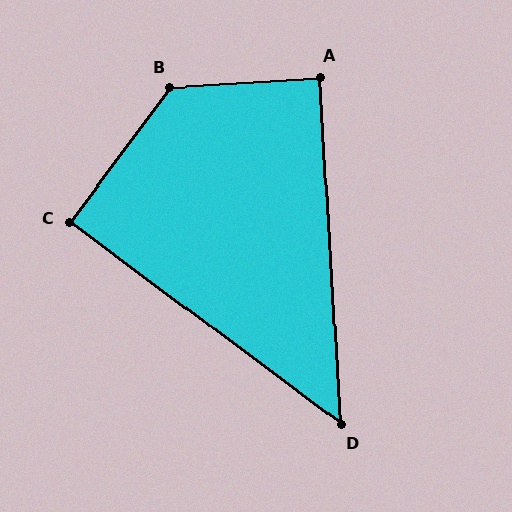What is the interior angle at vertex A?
Approximately 90 degrees (approximately right).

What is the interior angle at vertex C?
Approximately 90 degrees (approximately right).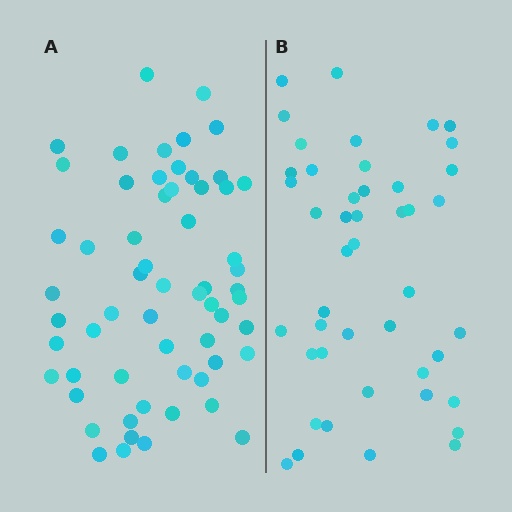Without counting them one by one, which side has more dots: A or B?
Region A (the left region) has more dots.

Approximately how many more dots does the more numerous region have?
Region A has approximately 15 more dots than region B.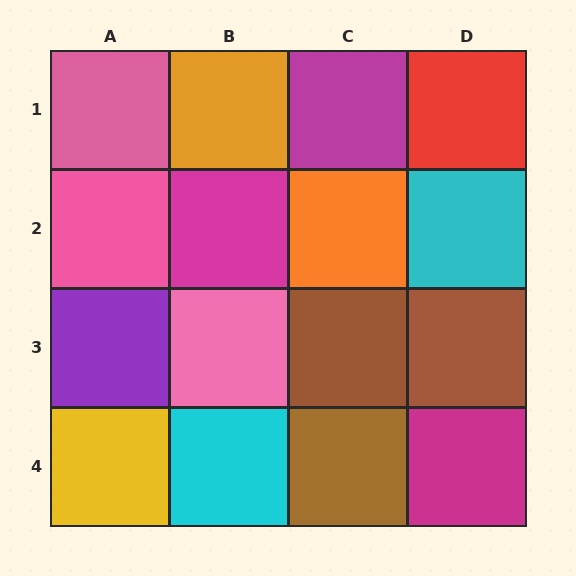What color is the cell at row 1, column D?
Red.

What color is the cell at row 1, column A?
Pink.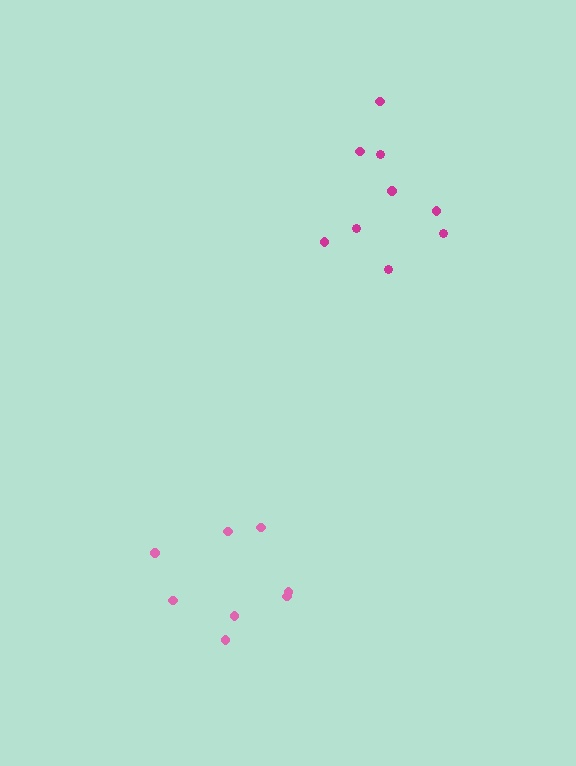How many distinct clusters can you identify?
There are 2 distinct clusters.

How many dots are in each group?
Group 1: 9 dots, Group 2: 8 dots (17 total).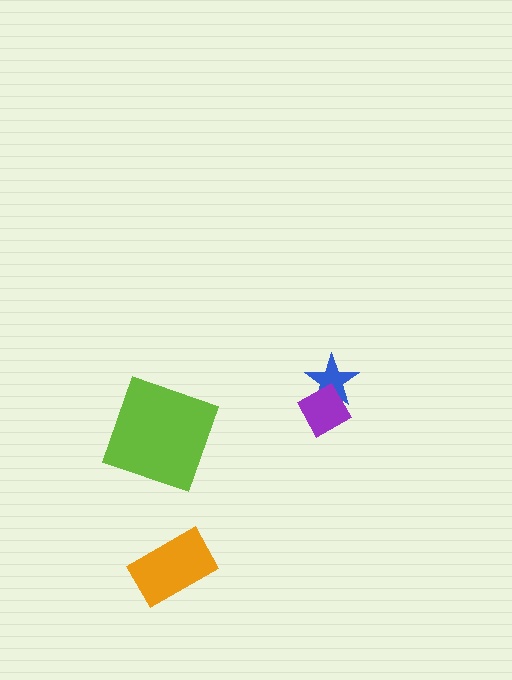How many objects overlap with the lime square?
0 objects overlap with the lime square.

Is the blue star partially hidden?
Yes, it is partially covered by another shape.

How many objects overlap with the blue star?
1 object overlaps with the blue star.